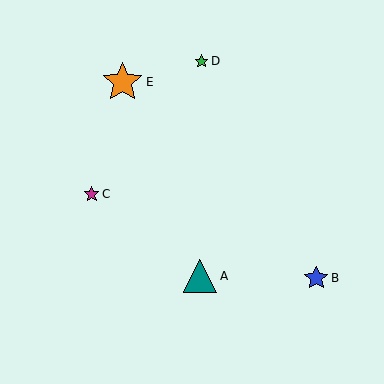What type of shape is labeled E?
Shape E is an orange star.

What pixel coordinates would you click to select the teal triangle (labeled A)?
Click at (200, 276) to select the teal triangle A.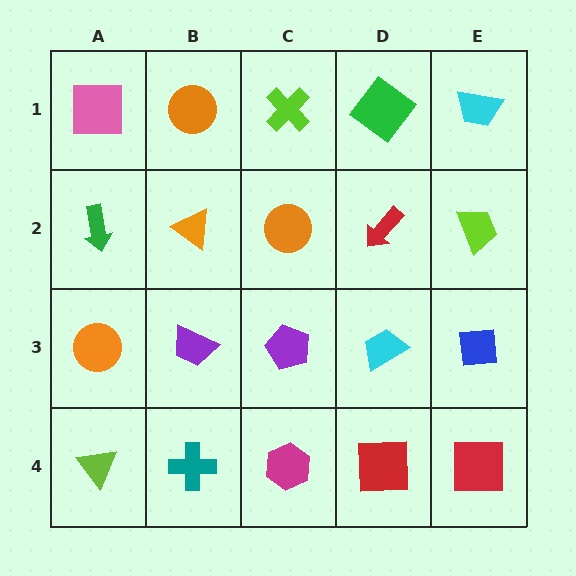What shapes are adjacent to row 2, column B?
An orange circle (row 1, column B), a purple trapezoid (row 3, column B), a green arrow (row 2, column A), an orange circle (row 2, column C).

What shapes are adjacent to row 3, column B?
An orange triangle (row 2, column B), a teal cross (row 4, column B), an orange circle (row 3, column A), a purple pentagon (row 3, column C).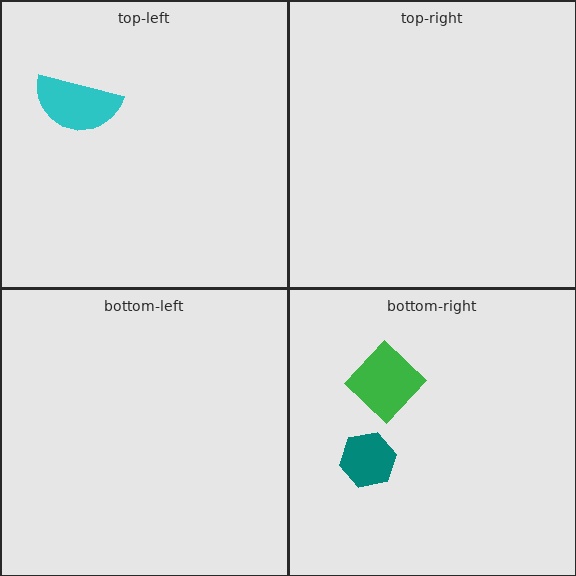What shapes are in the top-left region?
The cyan semicircle.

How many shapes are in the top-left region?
1.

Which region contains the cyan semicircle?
The top-left region.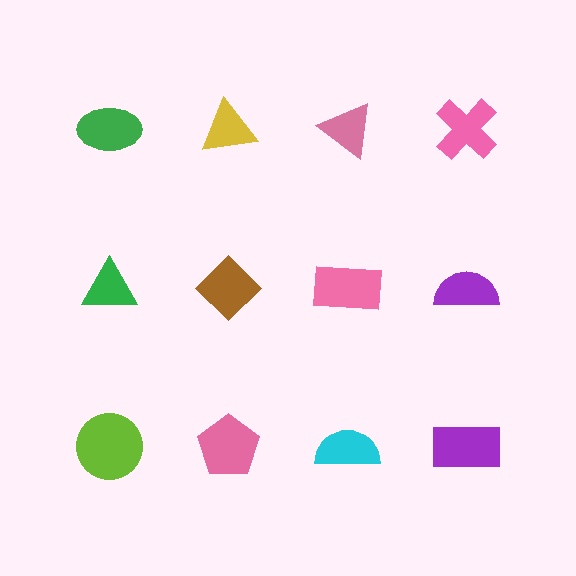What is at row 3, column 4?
A purple rectangle.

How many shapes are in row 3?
4 shapes.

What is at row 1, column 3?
A pink triangle.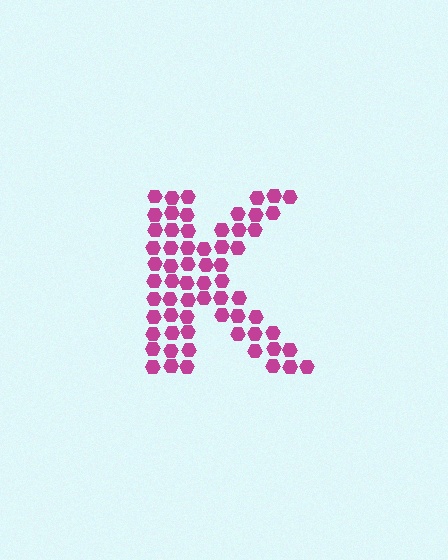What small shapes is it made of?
It is made of small hexagons.